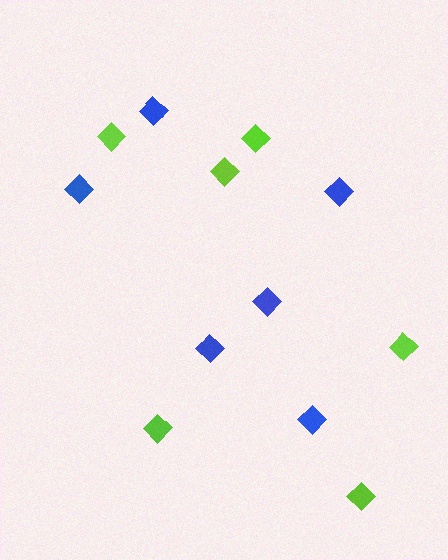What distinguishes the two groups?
There are 2 groups: one group of blue diamonds (6) and one group of lime diamonds (6).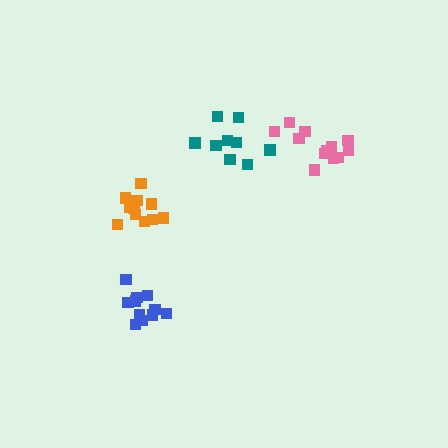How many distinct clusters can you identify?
There are 4 distinct clusters.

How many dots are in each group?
Group 1: 9 dots, Group 2: 11 dots, Group 3: 11 dots, Group 4: 12 dots (43 total).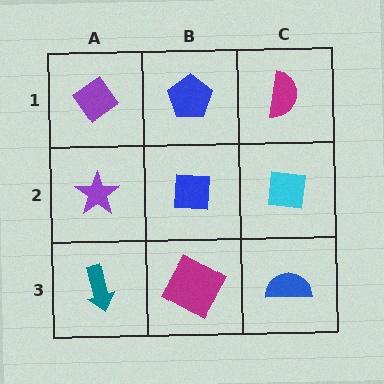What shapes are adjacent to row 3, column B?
A blue square (row 2, column B), a teal arrow (row 3, column A), a blue semicircle (row 3, column C).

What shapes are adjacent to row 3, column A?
A purple star (row 2, column A), a magenta square (row 3, column B).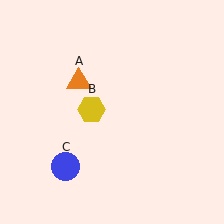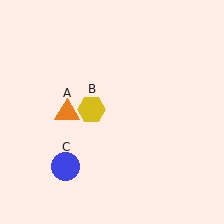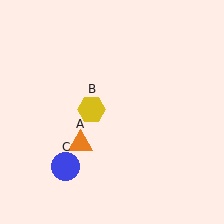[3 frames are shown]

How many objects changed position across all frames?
1 object changed position: orange triangle (object A).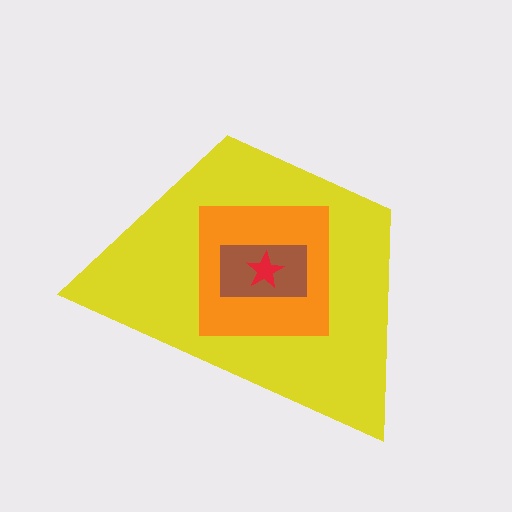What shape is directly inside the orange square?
The brown rectangle.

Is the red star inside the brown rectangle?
Yes.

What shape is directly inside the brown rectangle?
The red star.